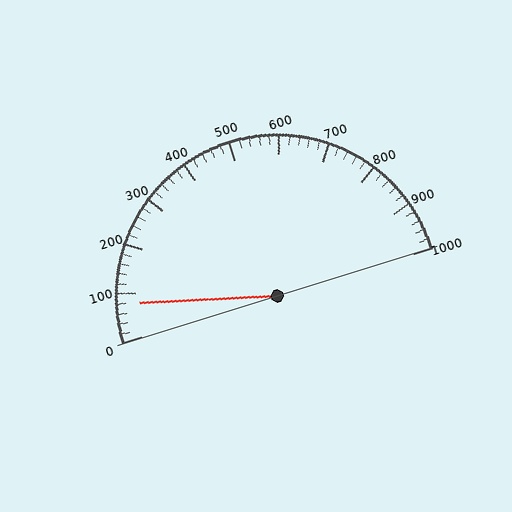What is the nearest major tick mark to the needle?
The nearest major tick mark is 100.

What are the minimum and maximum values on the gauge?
The gauge ranges from 0 to 1000.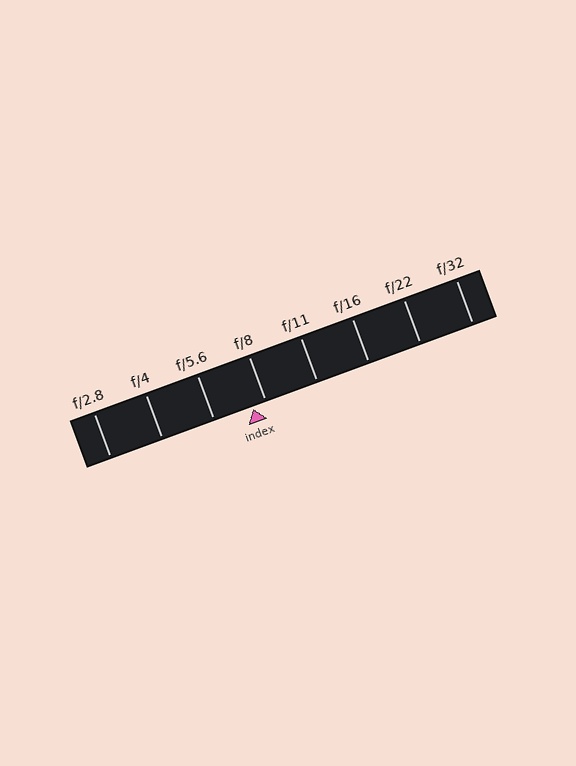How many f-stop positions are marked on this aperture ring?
There are 8 f-stop positions marked.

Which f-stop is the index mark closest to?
The index mark is closest to f/8.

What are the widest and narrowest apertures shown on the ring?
The widest aperture shown is f/2.8 and the narrowest is f/32.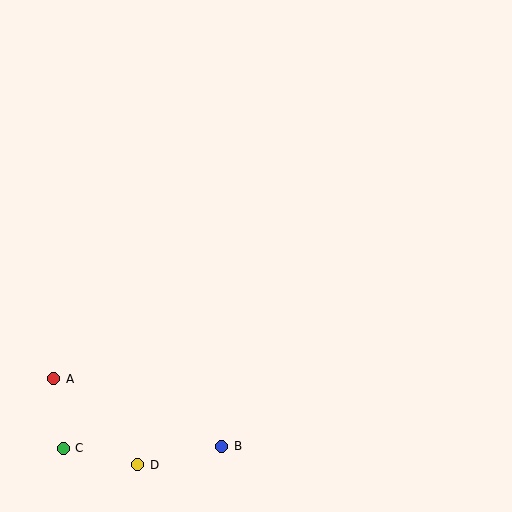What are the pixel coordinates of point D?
Point D is at (138, 465).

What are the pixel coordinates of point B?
Point B is at (222, 446).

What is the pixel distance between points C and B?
The distance between C and B is 159 pixels.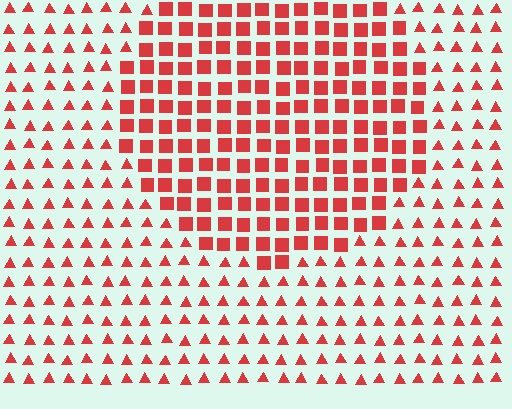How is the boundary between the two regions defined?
The boundary is defined by a change in element shape: squares inside vs. triangles outside. All elements share the same color and spacing.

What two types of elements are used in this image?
The image uses squares inside the circle region and triangles outside it.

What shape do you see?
I see a circle.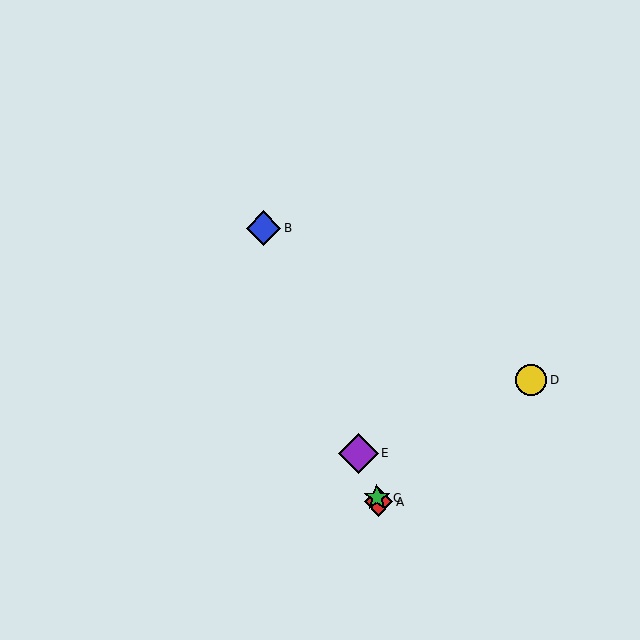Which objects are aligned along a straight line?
Objects A, B, C, E are aligned along a straight line.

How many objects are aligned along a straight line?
4 objects (A, B, C, E) are aligned along a straight line.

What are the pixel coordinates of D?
Object D is at (531, 380).